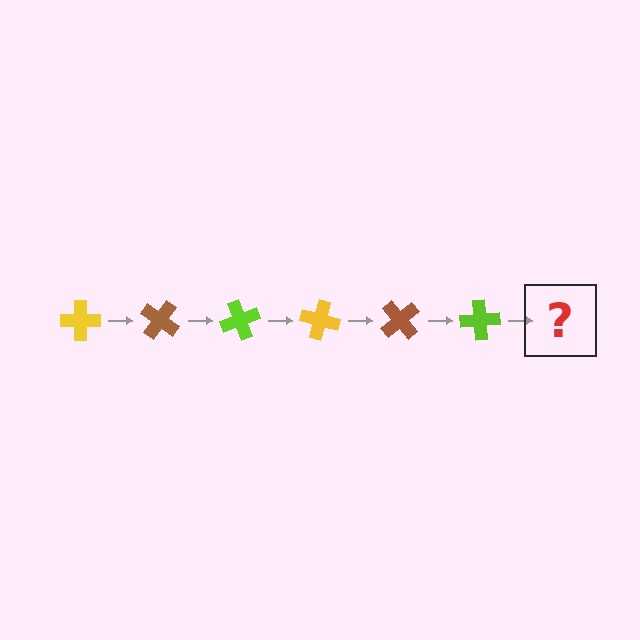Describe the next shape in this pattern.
It should be a yellow cross, rotated 210 degrees from the start.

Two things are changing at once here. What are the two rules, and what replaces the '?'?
The two rules are that it rotates 35 degrees each step and the color cycles through yellow, brown, and lime. The '?' should be a yellow cross, rotated 210 degrees from the start.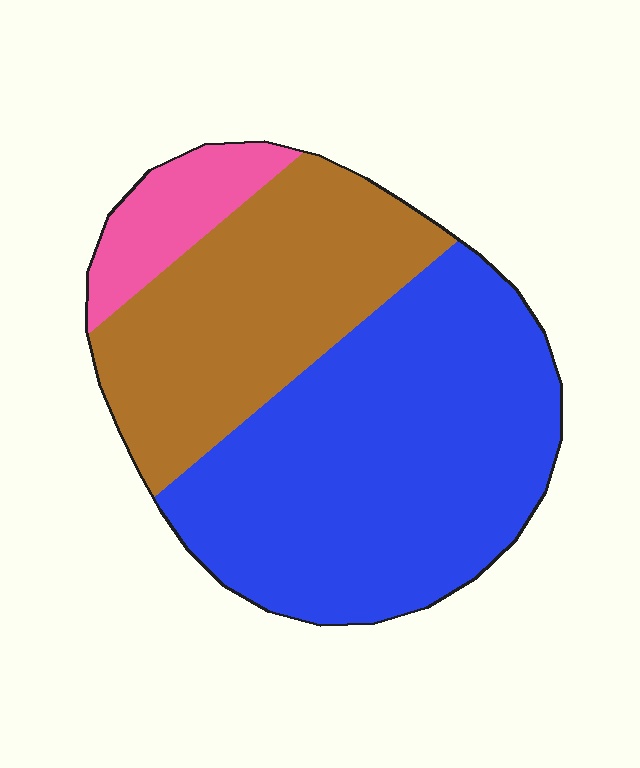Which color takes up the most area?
Blue, at roughly 55%.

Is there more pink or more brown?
Brown.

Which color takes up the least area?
Pink, at roughly 10%.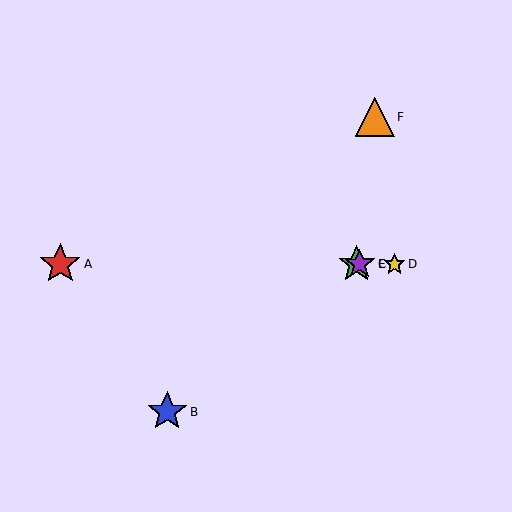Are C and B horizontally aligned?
No, C is at y≈264 and B is at y≈412.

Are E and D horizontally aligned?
Yes, both are at y≈264.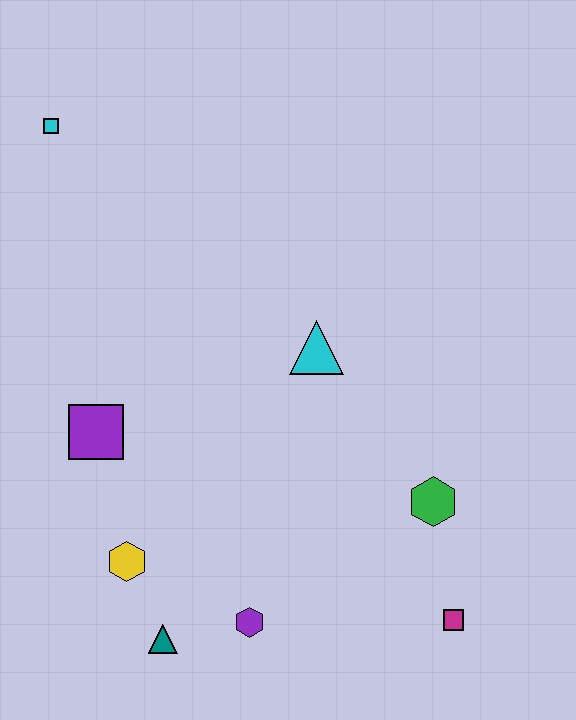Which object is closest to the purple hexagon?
The teal triangle is closest to the purple hexagon.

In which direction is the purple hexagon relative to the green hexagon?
The purple hexagon is to the left of the green hexagon.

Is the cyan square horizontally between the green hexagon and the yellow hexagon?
No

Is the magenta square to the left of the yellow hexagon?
No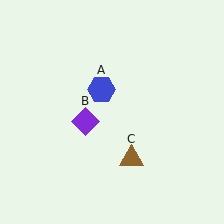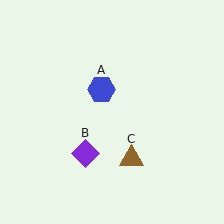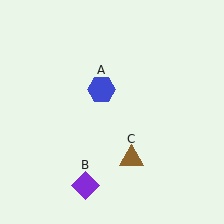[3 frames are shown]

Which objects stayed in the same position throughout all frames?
Blue hexagon (object A) and brown triangle (object C) remained stationary.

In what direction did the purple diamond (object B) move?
The purple diamond (object B) moved down.